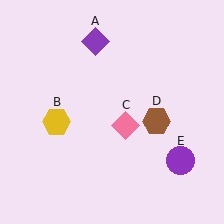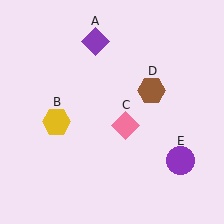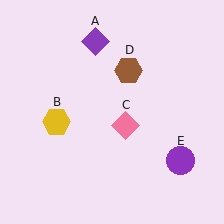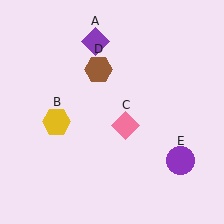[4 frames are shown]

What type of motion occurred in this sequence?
The brown hexagon (object D) rotated counterclockwise around the center of the scene.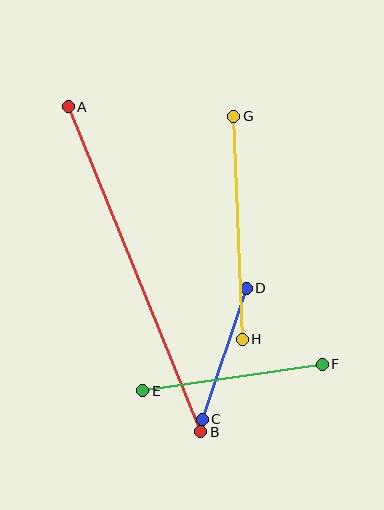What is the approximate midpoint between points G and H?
The midpoint is at approximately (238, 228) pixels.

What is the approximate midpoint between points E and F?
The midpoint is at approximately (233, 378) pixels.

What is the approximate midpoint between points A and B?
The midpoint is at approximately (135, 269) pixels.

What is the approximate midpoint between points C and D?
The midpoint is at approximately (224, 354) pixels.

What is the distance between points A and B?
The distance is approximately 351 pixels.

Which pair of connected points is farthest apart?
Points A and B are farthest apart.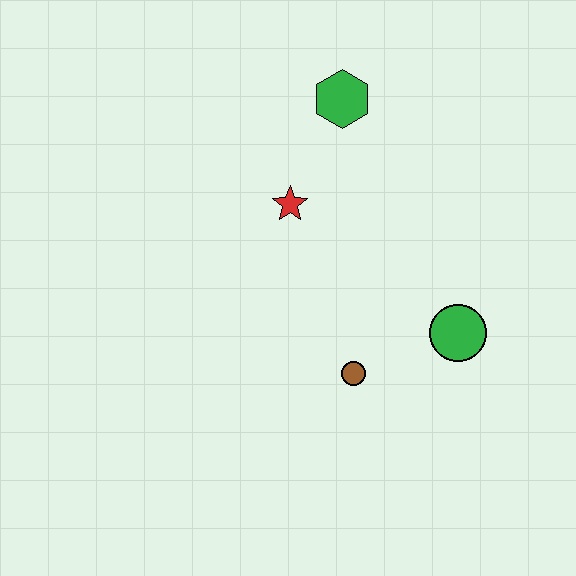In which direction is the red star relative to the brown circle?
The red star is above the brown circle.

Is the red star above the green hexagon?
No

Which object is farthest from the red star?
The green circle is farthest from the red star.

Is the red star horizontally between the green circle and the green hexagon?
No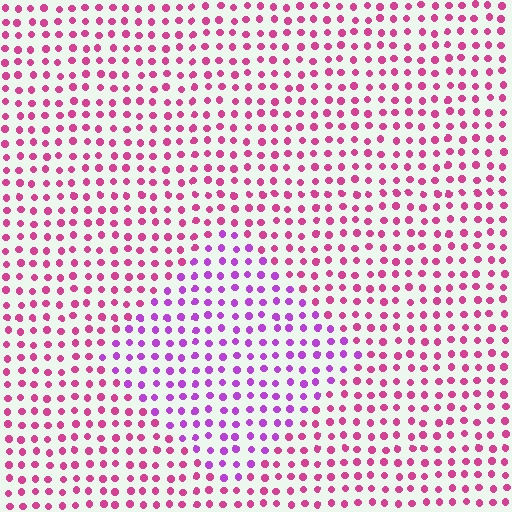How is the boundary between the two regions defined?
The boundary is defined purely by a slight shift in hue (about 38 degrees). Spacing, size, and orientation are identical on both sides.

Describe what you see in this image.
The image is filled with small magenta elements in a uniform arrangement. A diamond-shaped region is visible where the elements are tinted to a slightly different hue, forming a subtle color boundary.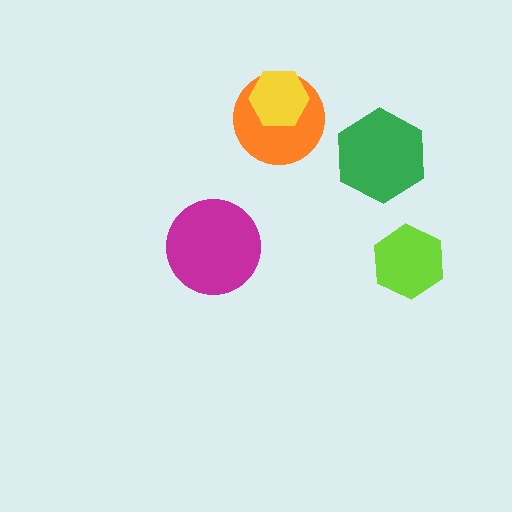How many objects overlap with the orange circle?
1 object overlaps with the orange circle.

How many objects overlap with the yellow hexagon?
1 object overlaps with the yellow hexagon.